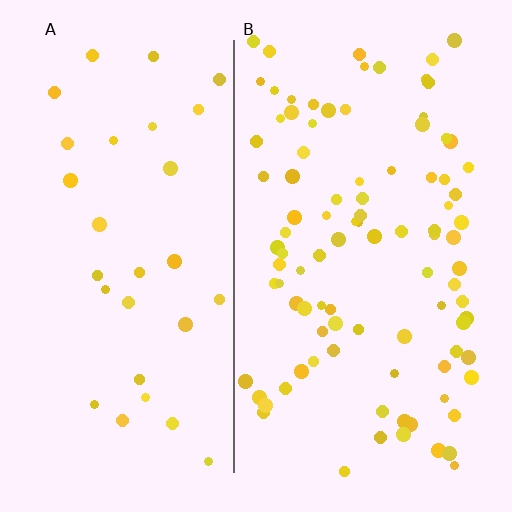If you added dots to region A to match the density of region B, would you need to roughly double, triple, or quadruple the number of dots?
Approximately triple.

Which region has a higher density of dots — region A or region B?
B (the right).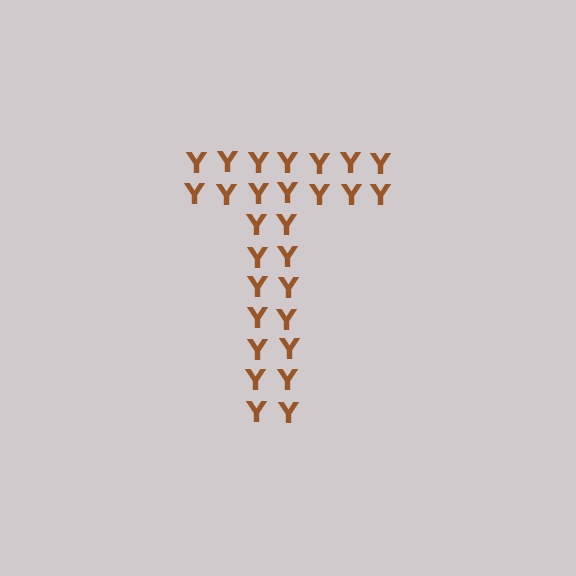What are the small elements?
The small elements are letter Y's.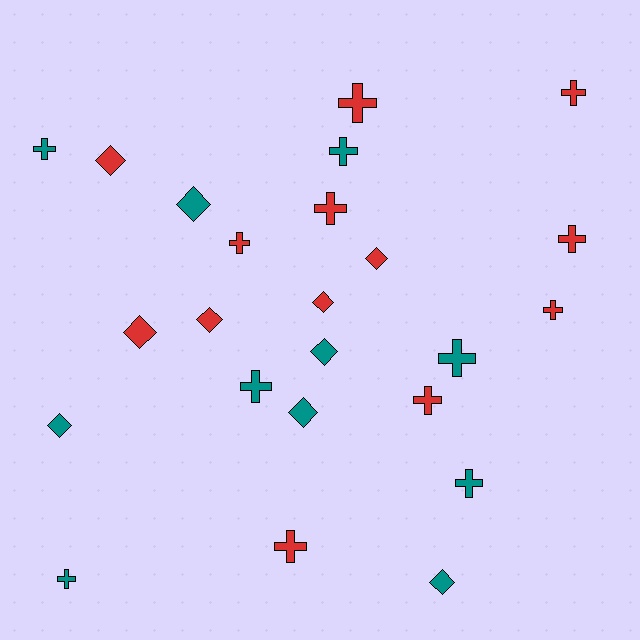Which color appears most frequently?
Red, with 13 objects.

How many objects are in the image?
There are 24 objects.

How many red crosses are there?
There are 8 red crosses.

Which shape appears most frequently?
Cross, with 14 objects.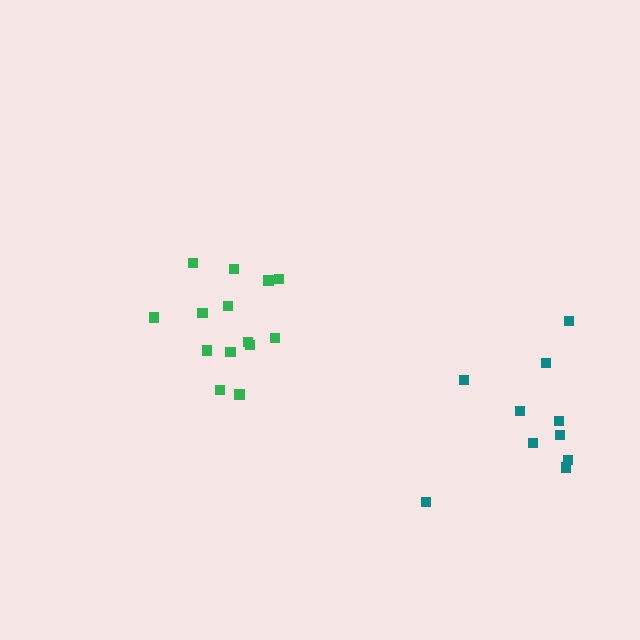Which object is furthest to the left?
The green cluster is leftmost.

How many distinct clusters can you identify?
There are 2 distinct clusters.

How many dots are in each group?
Group 1: 14 dots, Group 2: 10 dots (24 total).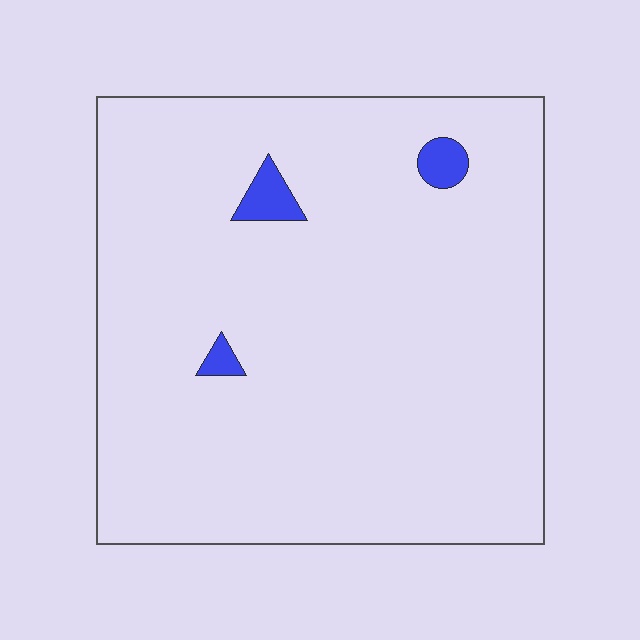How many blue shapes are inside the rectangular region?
3.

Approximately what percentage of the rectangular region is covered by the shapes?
Approximately 5%.